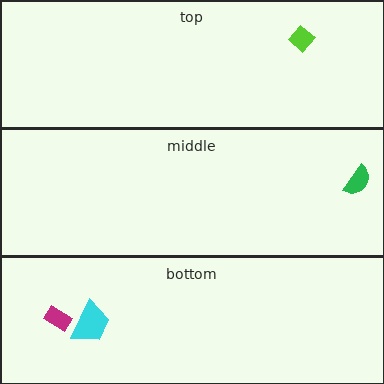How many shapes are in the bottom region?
2.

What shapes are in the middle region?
The green semicircle.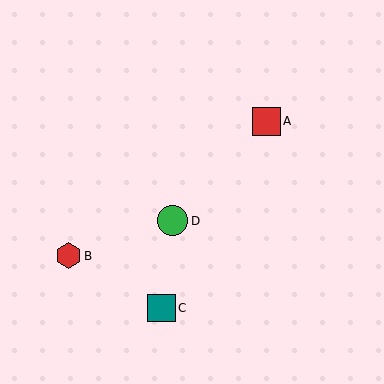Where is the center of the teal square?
The center of the teal square is at (161, 308).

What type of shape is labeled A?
Shape A is a red square.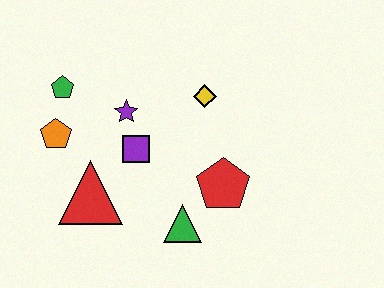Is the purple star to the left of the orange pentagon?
No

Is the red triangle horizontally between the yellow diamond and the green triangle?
No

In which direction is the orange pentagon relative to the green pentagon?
The orange pentagon is below the green pentagon.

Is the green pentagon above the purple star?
Yes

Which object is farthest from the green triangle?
The green pentagon is farthest from the green triangle.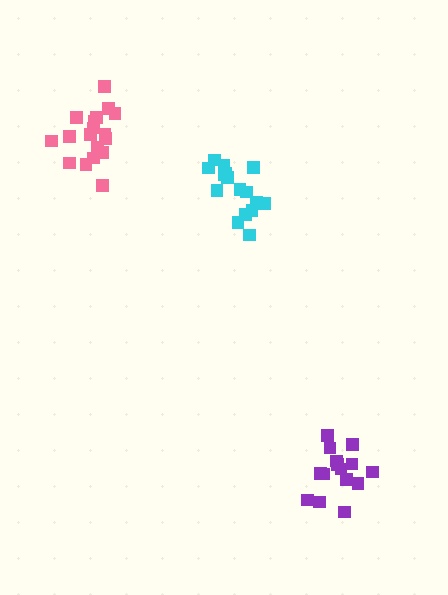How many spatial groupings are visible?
There are 3 spatial groupings.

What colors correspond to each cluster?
The clusters are colored: purple, pink, cyan.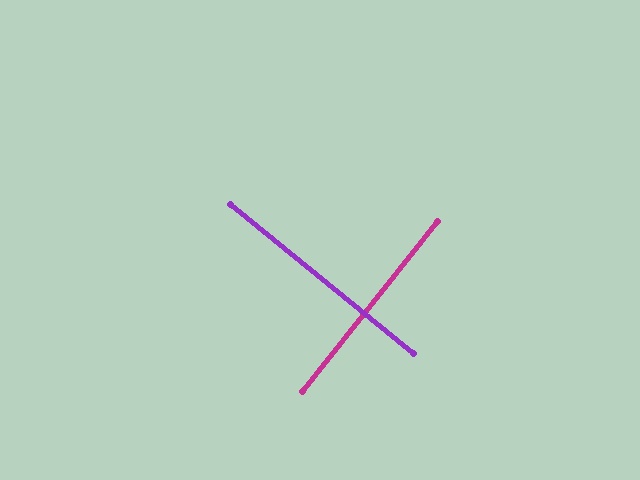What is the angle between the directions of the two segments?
Approximately 89 degrees.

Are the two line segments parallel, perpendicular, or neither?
Perpendicular — they meet at approximately 89°.